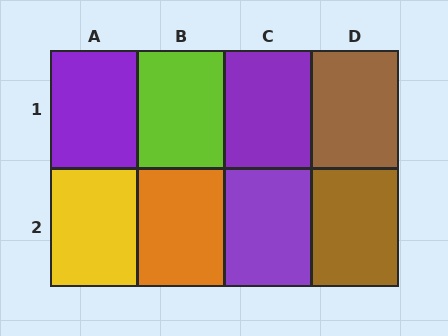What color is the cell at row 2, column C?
Purple.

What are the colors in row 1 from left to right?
Purple, lime, purple, brown.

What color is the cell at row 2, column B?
Orange.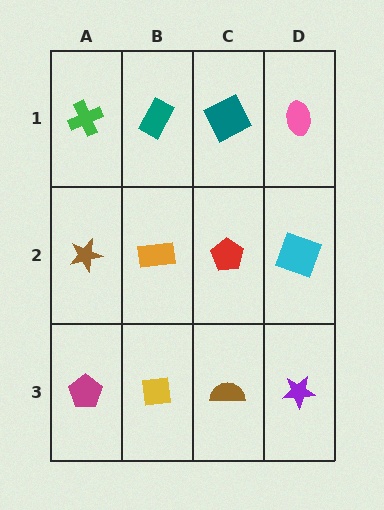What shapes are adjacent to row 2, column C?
A teal square (row 1, column C), a brown semicircle (row 3, column C), an orange rectangle (row 2, column B), a cyan square (row 2, column D).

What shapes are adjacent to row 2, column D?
A pink ellipse (row 1, column D), a purple star (row 3, column D), a red pentagon (row 2, column C).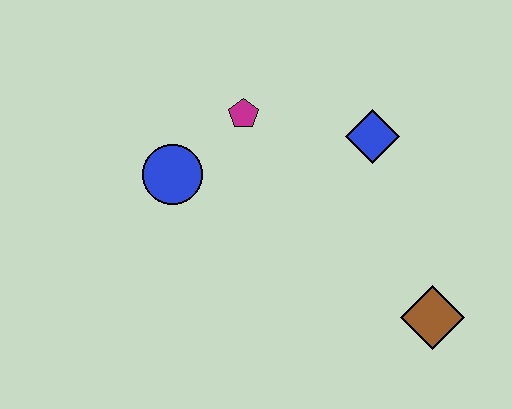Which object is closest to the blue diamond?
The magenta pentagon is closest to the blue diamond.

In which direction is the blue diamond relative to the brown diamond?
The blue diamond is above the brown diamond.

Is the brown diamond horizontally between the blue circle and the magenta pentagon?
No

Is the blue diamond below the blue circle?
No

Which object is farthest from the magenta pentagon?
The brown diamond is farthest from the magenta pentagon.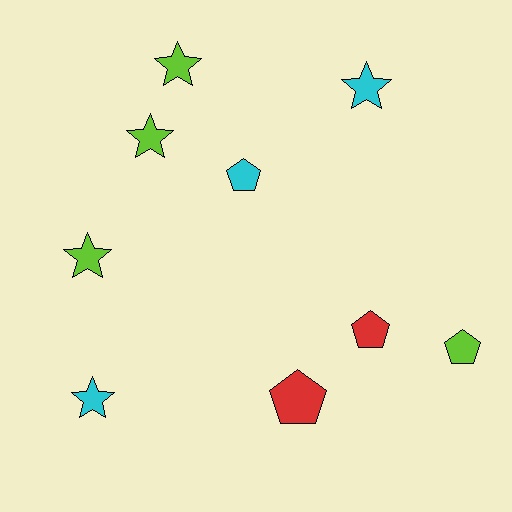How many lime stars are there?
There are 3 lime stars.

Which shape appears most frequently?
Star, with 5 objects.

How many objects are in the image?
There are 9 objects.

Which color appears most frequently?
Lime, with 4 objects.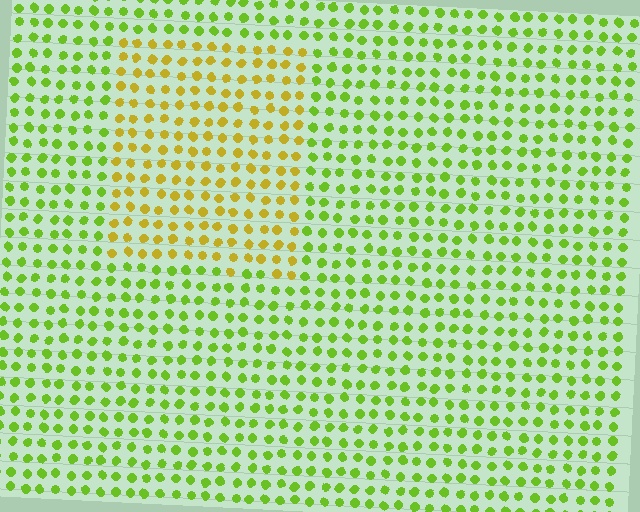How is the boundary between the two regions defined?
The boundary is defined purely by a slight shift in hue (about 41 degrees). Spacing, size, and orientation are identical on both sides.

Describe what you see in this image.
The image is filled with small lime elements in a uniform arrangement. A rectangle-shaped region is visible where the elements are tinted to a slightly different hue, forming a subtle color boundary.